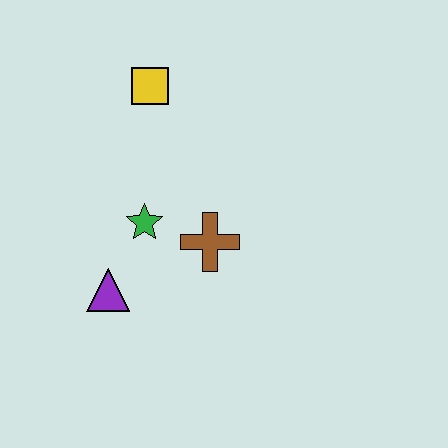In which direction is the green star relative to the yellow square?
The green star is below the yellow square.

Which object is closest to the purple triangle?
The green star is closest to the purple triangle.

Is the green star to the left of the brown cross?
Yes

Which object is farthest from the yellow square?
The purple triangle is farthest from the yellow square.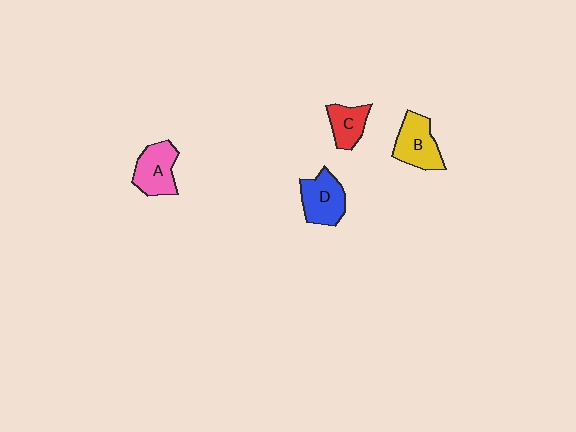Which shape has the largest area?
Shape B (yellow).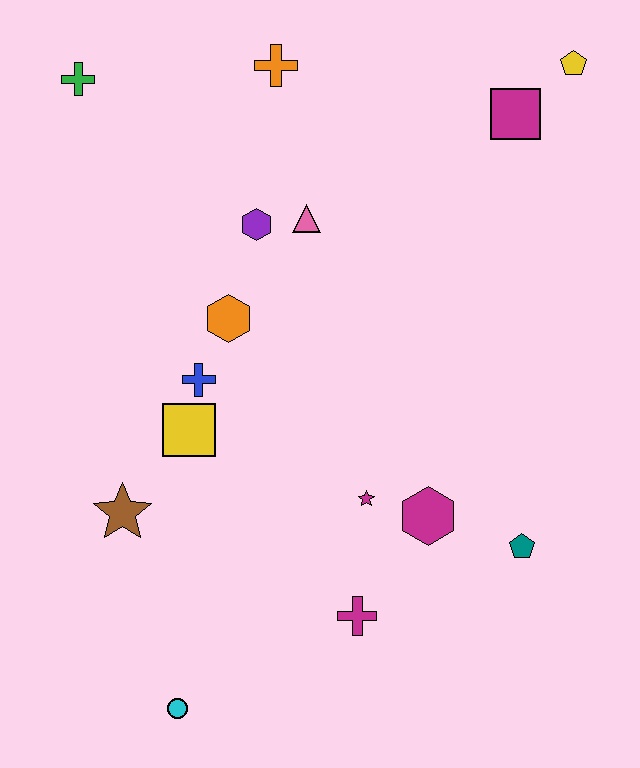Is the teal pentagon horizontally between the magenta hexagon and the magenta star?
No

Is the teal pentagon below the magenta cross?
No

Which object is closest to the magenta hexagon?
The magenta star is closest to the magenta hexagon.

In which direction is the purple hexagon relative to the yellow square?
The purple hexagon is above the yellow square.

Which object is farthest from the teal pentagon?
The green cross is farthest from the teal pentagon.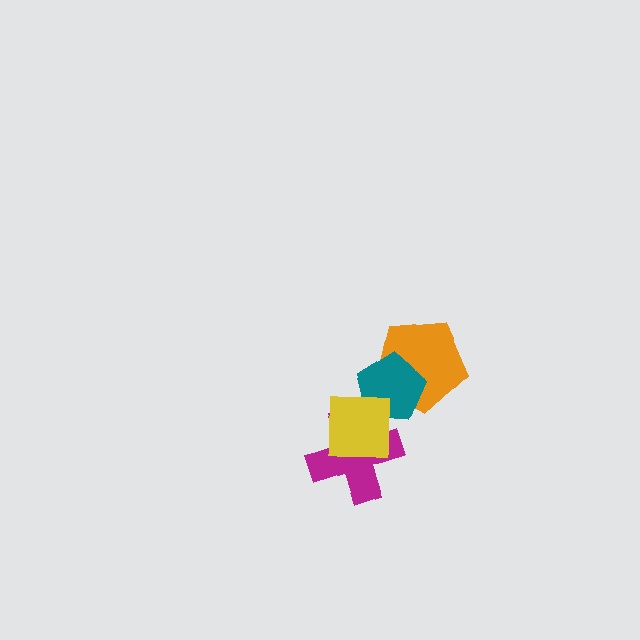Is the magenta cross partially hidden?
Yes, it is partially covered by another shape.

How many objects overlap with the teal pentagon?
3 objects overlap with the teal pentagon.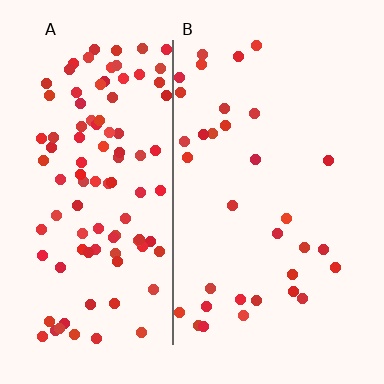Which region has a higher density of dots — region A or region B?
A (the left).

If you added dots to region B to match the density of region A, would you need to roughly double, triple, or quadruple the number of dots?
Approximately triple.